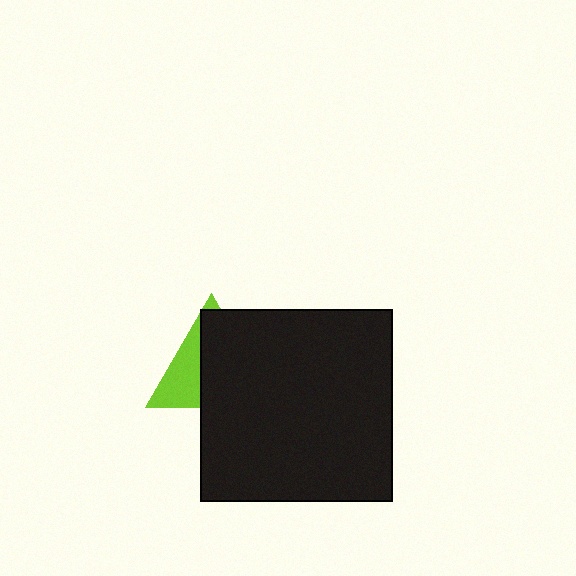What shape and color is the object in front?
The object in front is a black square.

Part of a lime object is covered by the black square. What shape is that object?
It is a triangle.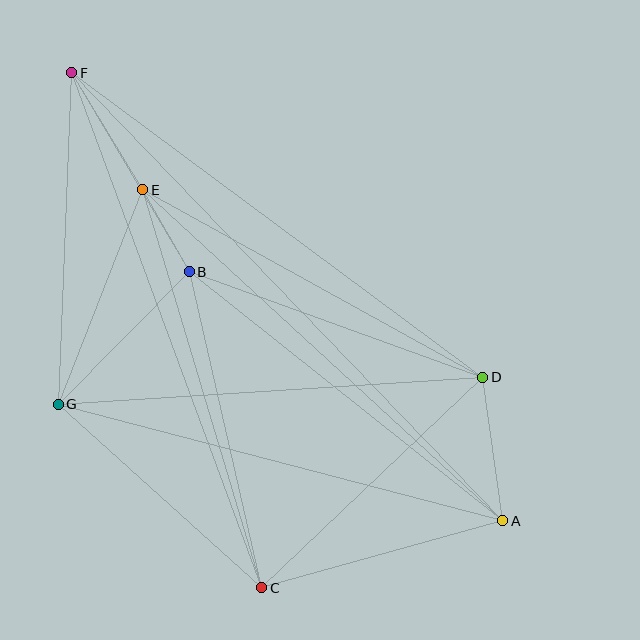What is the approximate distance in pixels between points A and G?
The distance between A and G is approximately 459 pixels.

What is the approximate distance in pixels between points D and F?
The distance between D and F is approximately 511 pixels.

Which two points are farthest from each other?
Points A and F are farthest from each other.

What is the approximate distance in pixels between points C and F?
The distance between C and F is approximately 549 pixels.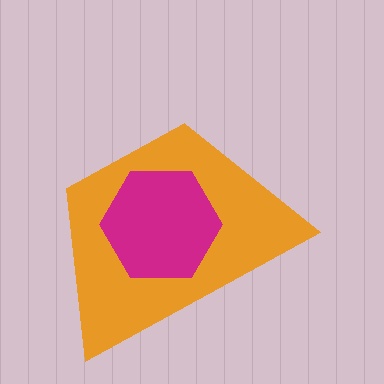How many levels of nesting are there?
2.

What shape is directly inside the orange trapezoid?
The magenta hexagon.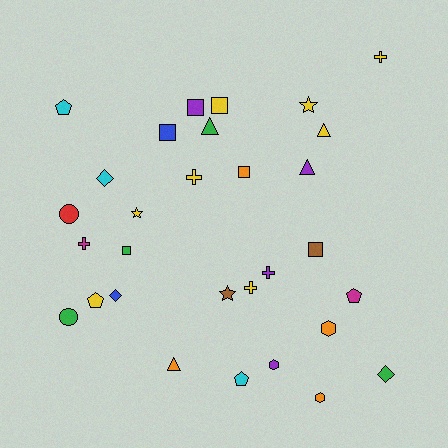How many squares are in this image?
There are 6 squares.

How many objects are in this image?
There are 30 objects.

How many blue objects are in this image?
There are 2 blue objects.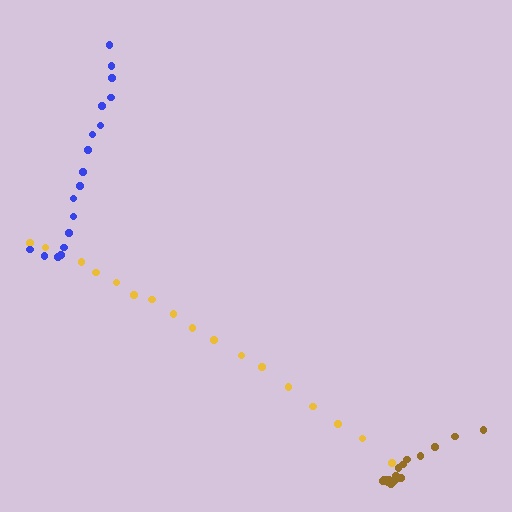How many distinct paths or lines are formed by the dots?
There are 3 distinct paths.